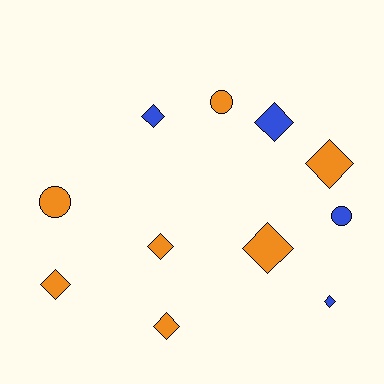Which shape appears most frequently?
Diamond, with 8 objects.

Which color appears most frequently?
Orange, with 7 objects.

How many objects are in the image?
There are 11 objects.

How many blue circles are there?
There is 1 blue circle.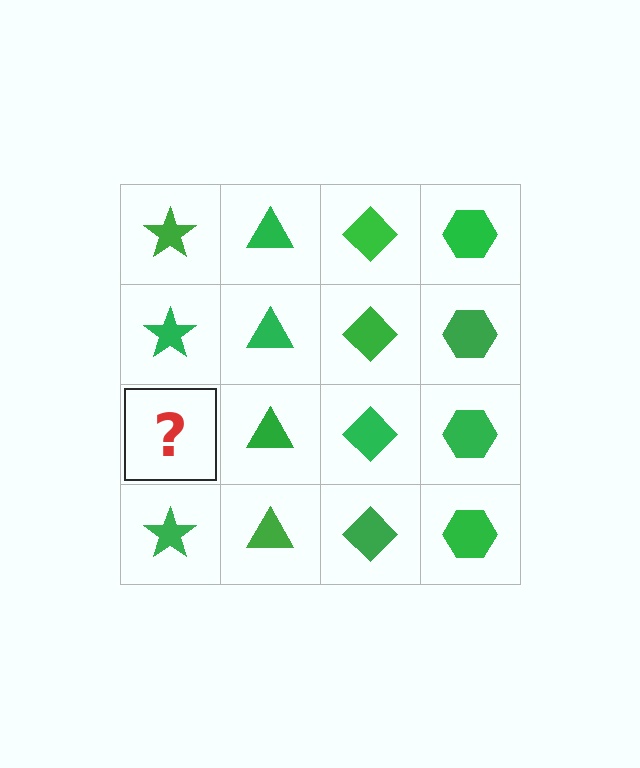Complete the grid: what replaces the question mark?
The question mark should be replaced with a green star.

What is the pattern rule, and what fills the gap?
The rule is that each column has a consistent shape. The gap should be filled with a green star.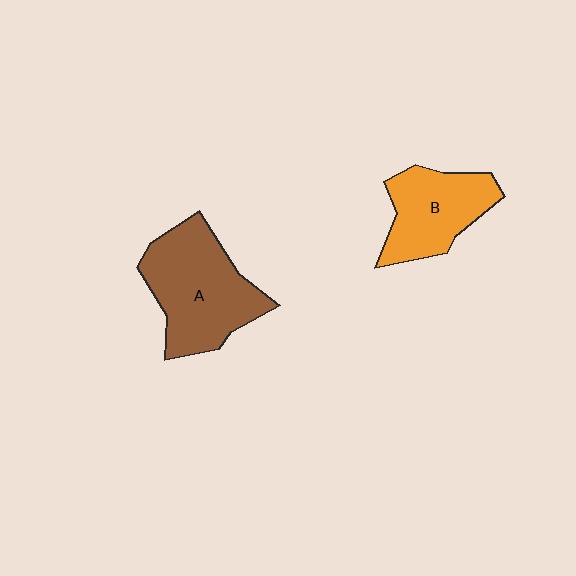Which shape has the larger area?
Shape A (brown).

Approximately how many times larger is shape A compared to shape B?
Approximately 1.4 times.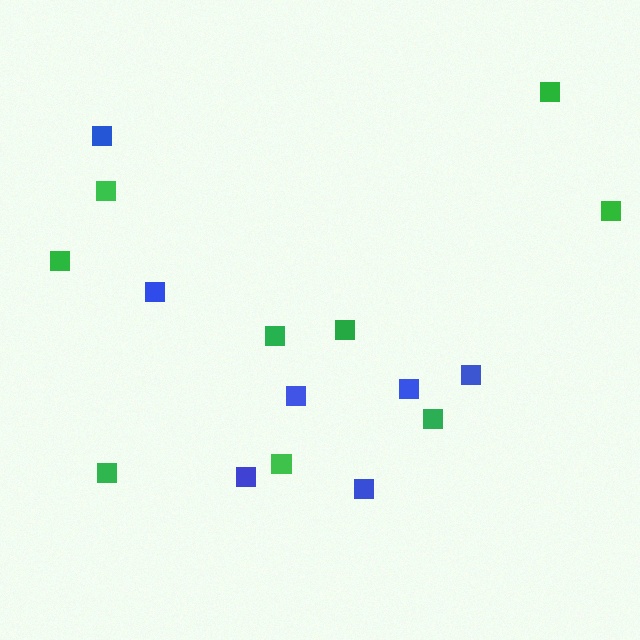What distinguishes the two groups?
There are 2 groups: one group of blue squares (7) and one group of green squares (9).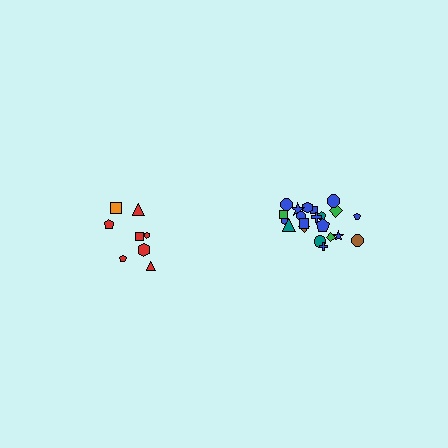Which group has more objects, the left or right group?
The right group.